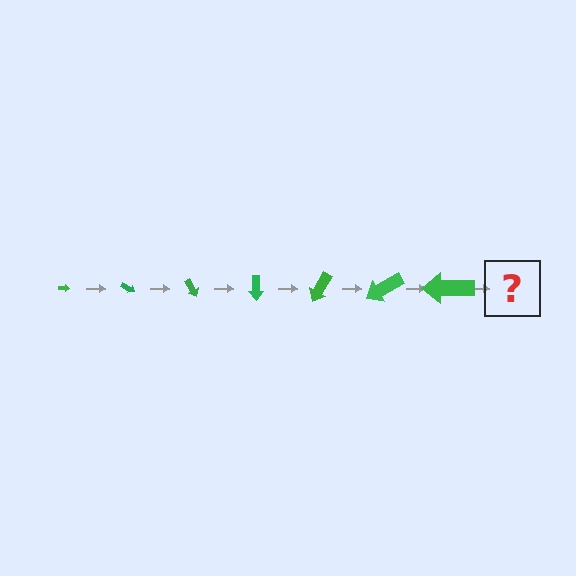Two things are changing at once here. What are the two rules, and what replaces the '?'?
The two rules are that the arrow grows larger each step and it rotates 30 degrees each step. The '?' should be an arrow, larger than the previous one and rotated 210 degrees from the start.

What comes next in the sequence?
The next element should be an arrow, larger than the previous one and rotated 210 degrees from the start.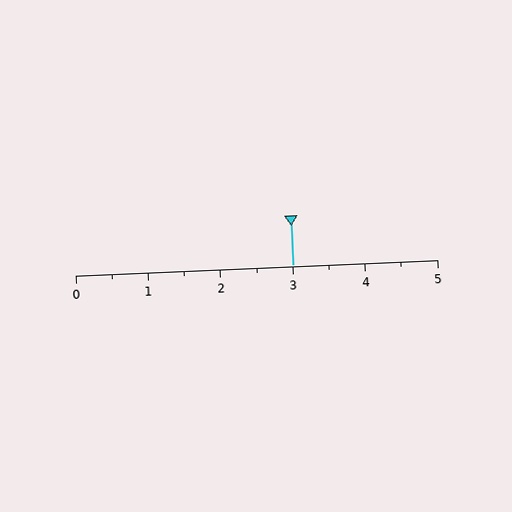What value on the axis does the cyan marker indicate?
The marker indicates approximately 3.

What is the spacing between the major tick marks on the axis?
The major ticks are spaced 1 apart.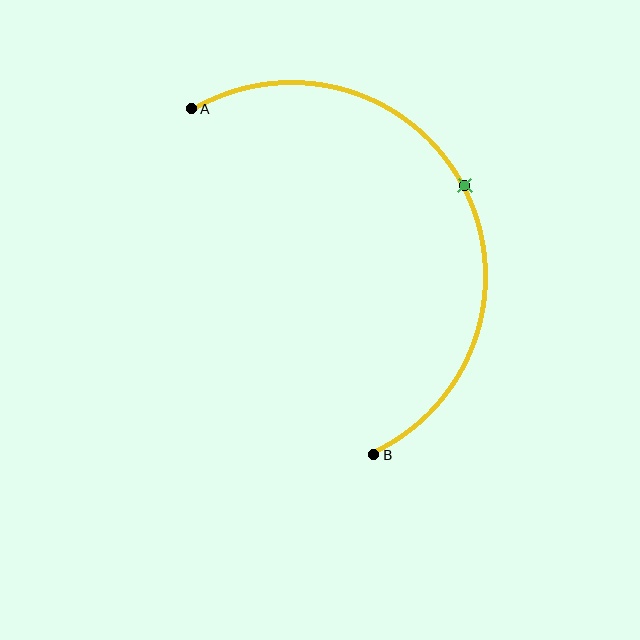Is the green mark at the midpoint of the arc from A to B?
Yes. The green mark lies on the arc at equal arc-length from both A and B — it is the arc midpoint.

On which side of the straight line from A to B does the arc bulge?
The arc bulges to the right of the straight line connecting A and B.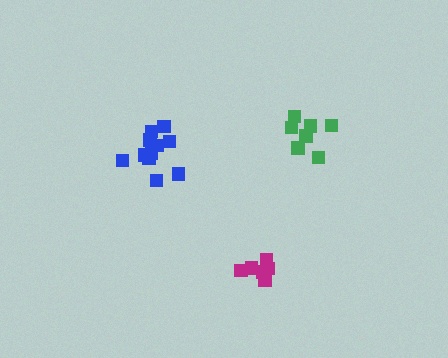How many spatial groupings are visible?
There are 3 spatial groupings.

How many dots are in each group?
Group 1: 7 dots, Group 2: 6 dots, Group 3: 11 dots (24 total).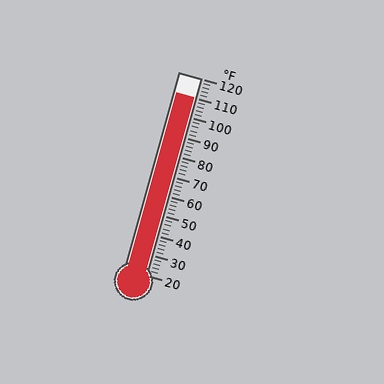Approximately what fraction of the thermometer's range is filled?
The thermometer is filled to approximately 90% of its range.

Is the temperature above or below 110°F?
The temperature is at 110°F.